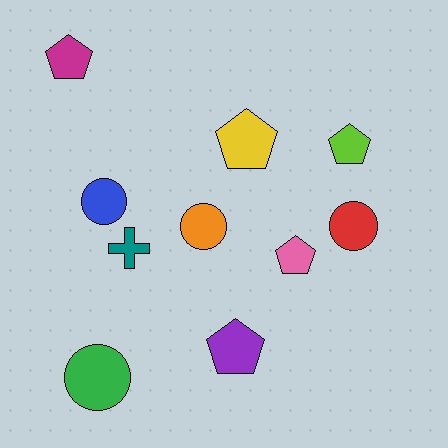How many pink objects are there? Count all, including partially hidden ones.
There is 1 pink object.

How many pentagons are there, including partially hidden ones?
There are 5 pentagons.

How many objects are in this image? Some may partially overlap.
There are 10 objects.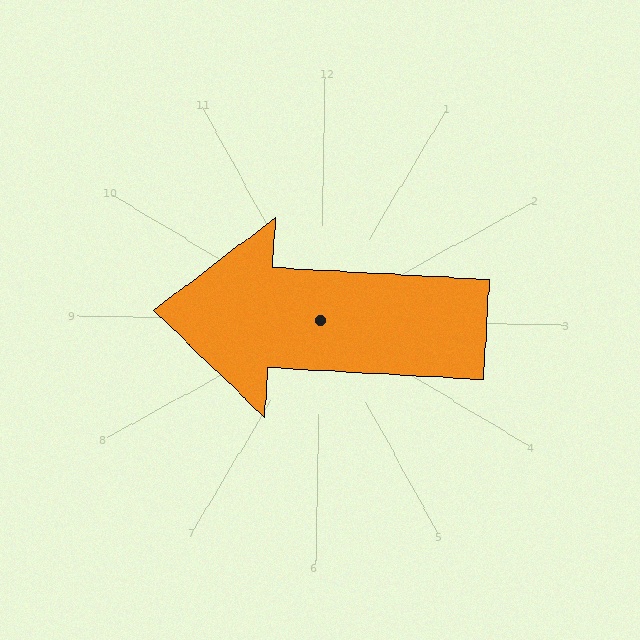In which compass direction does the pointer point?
West.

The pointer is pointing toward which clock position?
Roughly 9 o'clock.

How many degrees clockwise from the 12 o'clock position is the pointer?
Approximately 272 degrees.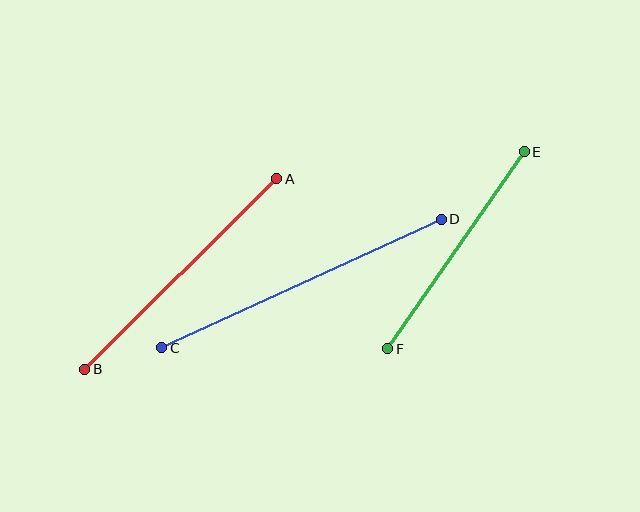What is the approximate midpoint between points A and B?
The midpoint is at approximately (181, 274) pixels.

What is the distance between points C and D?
The distance is approximately 308 pixels.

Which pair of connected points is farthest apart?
Points C and D are farthest apart.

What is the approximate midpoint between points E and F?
The midpoint is at approximately (456, 250) pixels.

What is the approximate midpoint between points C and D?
The midpoint is at approximately (302, 283) pixels.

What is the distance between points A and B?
The distance is approximately 270 pixels.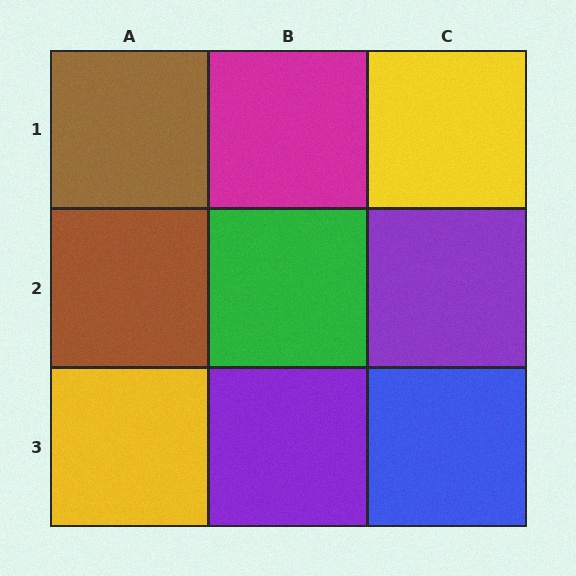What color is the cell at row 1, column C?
Yellow.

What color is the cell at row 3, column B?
Purple.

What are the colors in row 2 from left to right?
Brown, green, purple.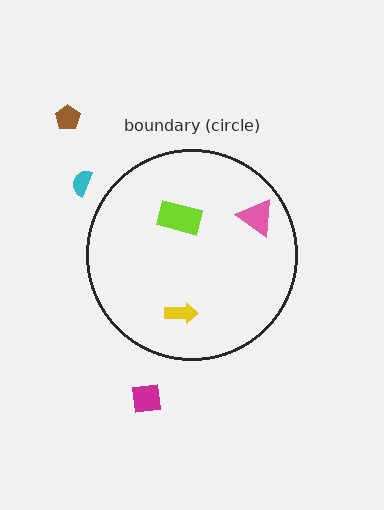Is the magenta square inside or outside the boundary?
Outside.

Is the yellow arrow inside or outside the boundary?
Inside.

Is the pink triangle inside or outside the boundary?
Inside.